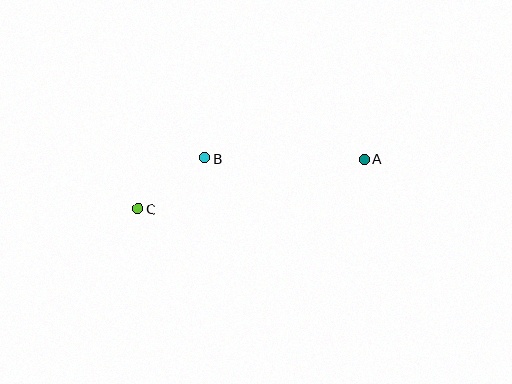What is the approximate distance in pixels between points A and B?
The distance between A and B is approximately 159 pixels.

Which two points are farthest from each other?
Points A and C are farthest from each other.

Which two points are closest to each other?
Points B and C are closest to each other.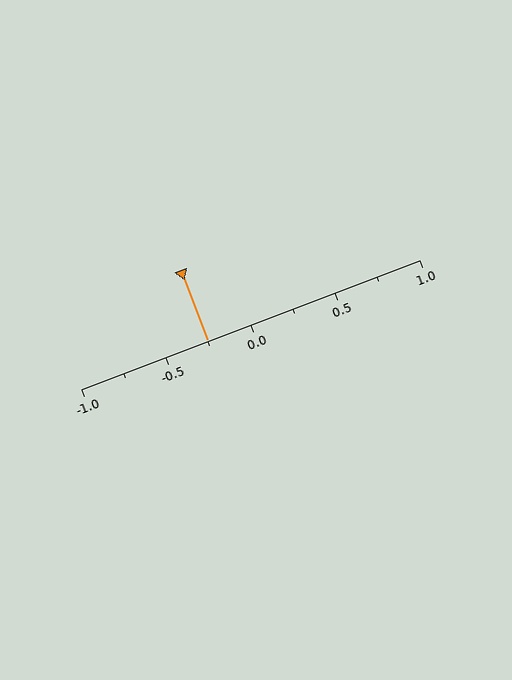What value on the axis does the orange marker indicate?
The marker indicates approximately -0.25.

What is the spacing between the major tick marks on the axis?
The major ticks are spaced 0.5 apart.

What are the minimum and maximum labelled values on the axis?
The axis runs from -1.0 to 1.0.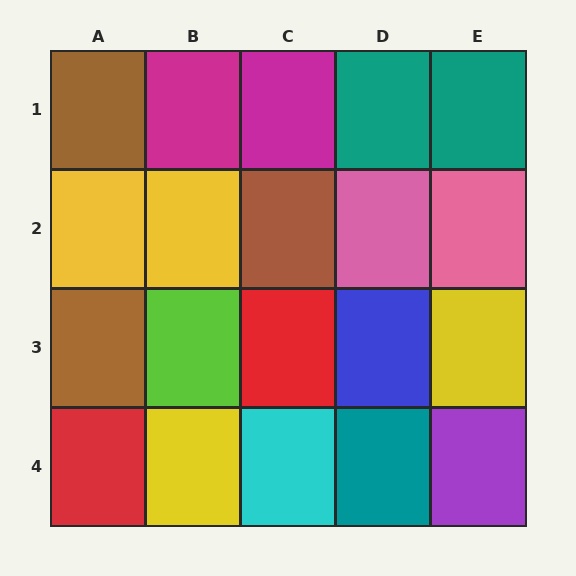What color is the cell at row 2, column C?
Brown.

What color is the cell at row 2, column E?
Pink.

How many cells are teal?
3 cells are teal.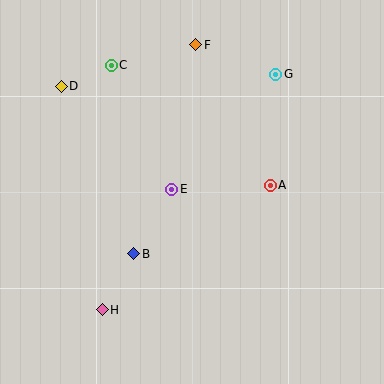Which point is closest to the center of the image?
Point E at (172, 189) is closest to the center.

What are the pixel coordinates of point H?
Point H is at (102, 310).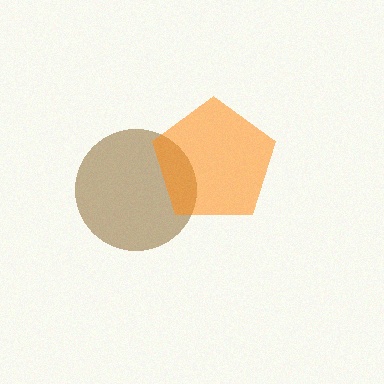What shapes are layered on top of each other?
The layered shapes are: a brown circle, an orange pentagon.